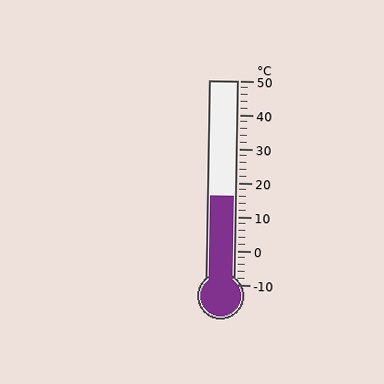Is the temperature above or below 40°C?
The temperature is below 40°C.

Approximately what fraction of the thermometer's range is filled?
The thermometer is filled to approximately 45% of its range.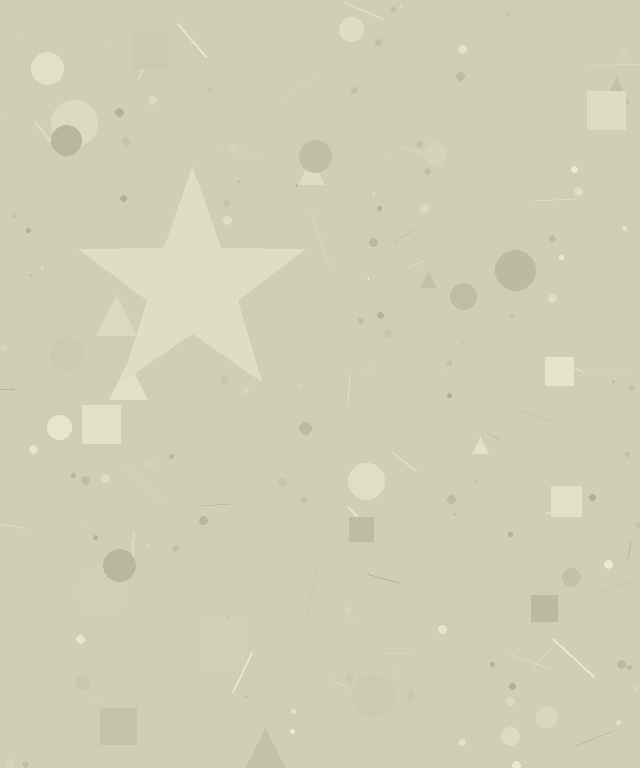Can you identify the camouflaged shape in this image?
The camouflaged shape is a star.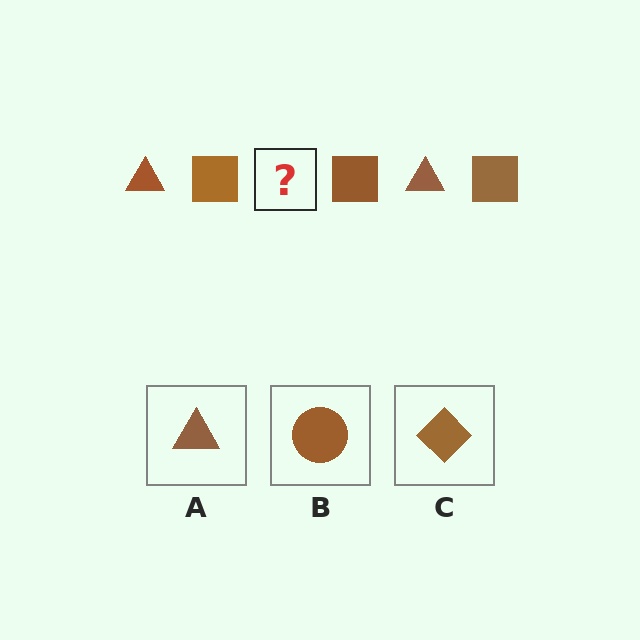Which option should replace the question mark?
Option A.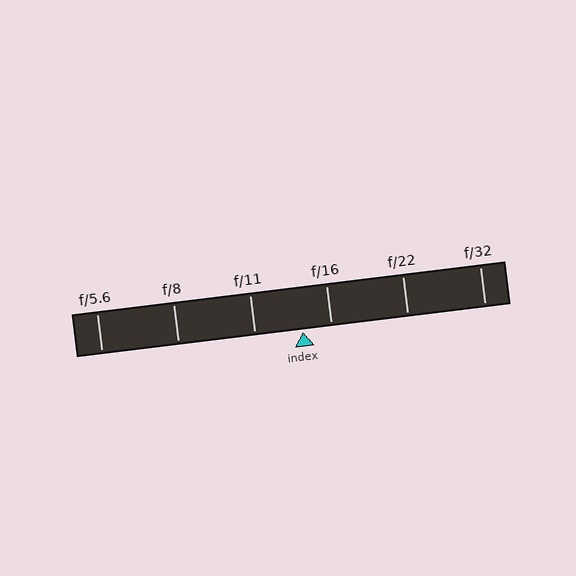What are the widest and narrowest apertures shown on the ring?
The widest aperture shown is f/5.6 and the narrowest is f/32.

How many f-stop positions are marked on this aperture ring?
There are 6 f-stop positions marked.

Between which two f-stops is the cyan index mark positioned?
The index mark is between f/11 and f/16.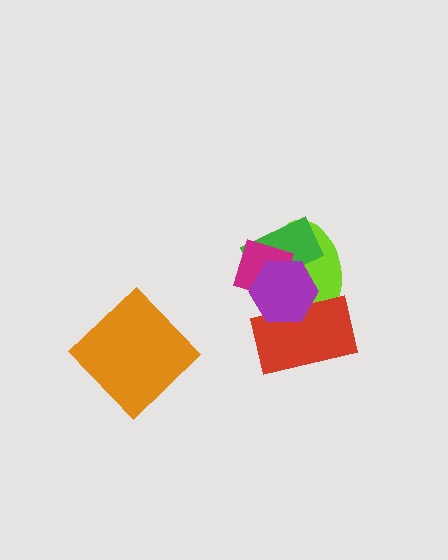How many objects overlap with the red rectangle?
2 objects overlap with the red rectangle.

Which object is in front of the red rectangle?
The purple hexagon is in front of the red rectangle.